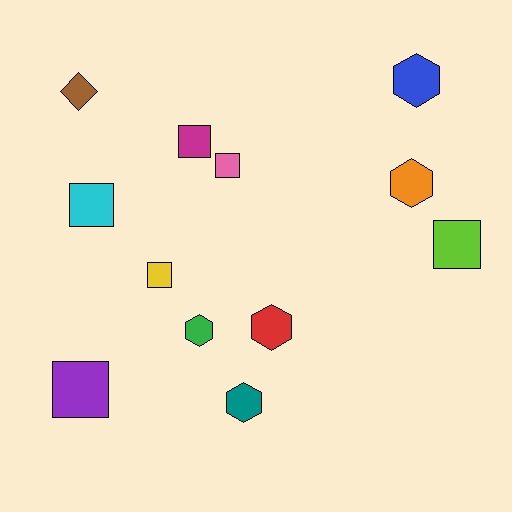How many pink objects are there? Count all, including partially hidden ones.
There is 1 pink object.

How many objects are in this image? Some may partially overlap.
There are 12 objects.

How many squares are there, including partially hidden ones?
There are 6 squares.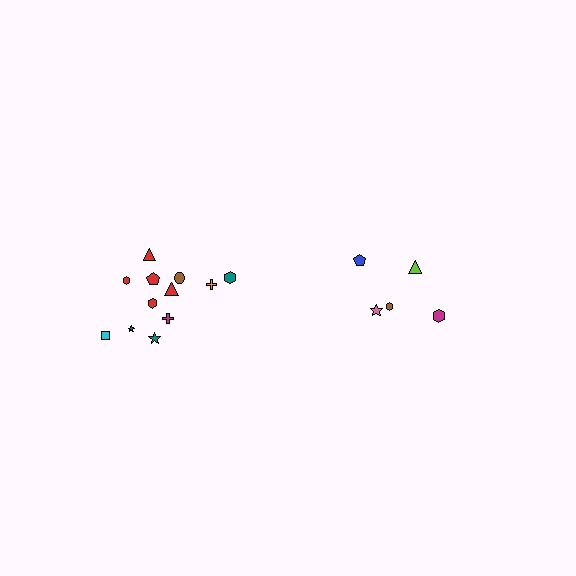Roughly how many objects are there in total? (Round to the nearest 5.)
Roughly 15 objects in total.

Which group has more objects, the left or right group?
The left group.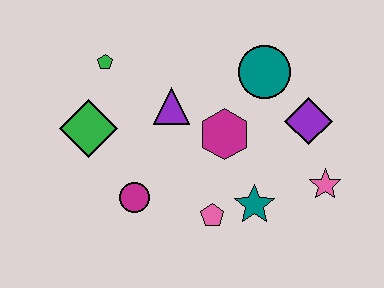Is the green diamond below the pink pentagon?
No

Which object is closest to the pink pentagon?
The teal star is closest to the pink pentagon.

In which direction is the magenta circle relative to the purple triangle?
The magenta circle is below the purple triangle.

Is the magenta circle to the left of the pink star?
Yes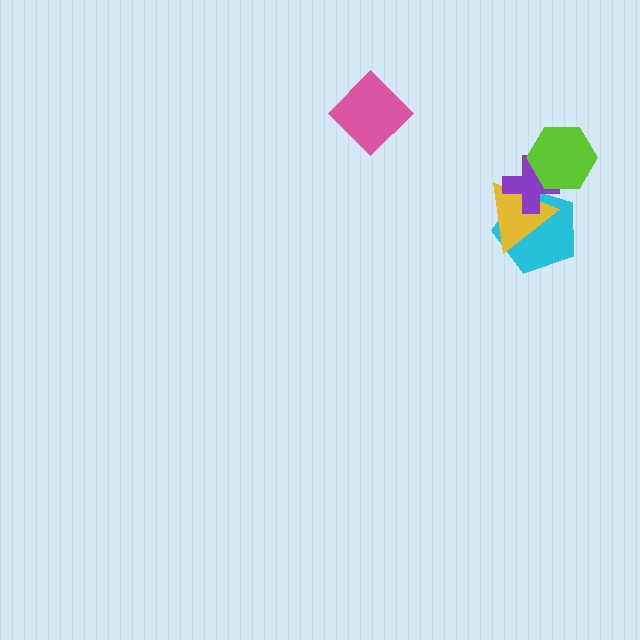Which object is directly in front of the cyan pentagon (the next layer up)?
The yellow triangle is directly in front of the cyan pentagon.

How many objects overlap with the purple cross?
3 objects overlap with the purple cross.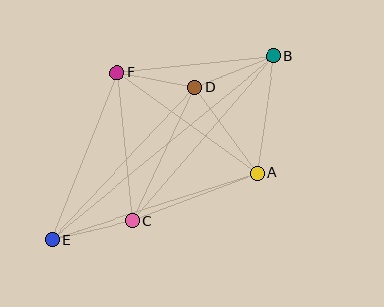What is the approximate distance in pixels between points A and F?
The distance between A and F is approximately 172 pixels.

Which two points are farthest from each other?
Points B and E are farthest from each other.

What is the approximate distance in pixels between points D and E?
The distance between D and E is approximately 208 pixels.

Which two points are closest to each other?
Points D and F are closest to each other.